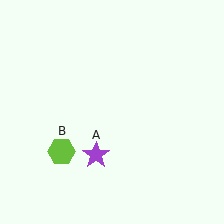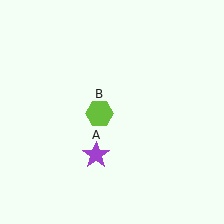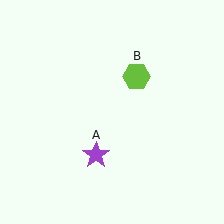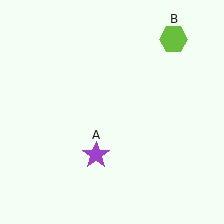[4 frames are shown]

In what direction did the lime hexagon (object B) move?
The lime hexagon (object B) moved up and to the right.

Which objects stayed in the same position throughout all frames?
Purple star (object A) remained stationary.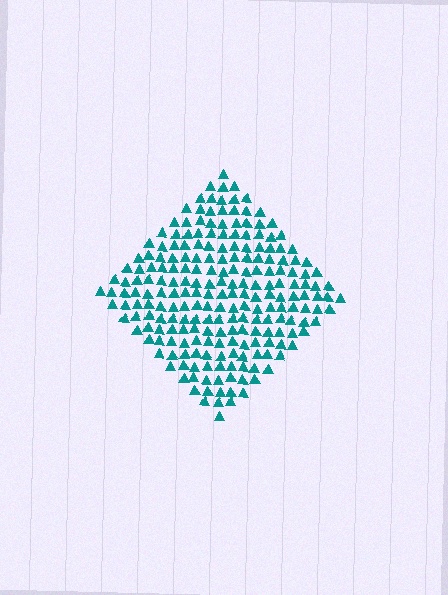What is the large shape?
The large shape is a diamond.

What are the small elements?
The small elements are triangles.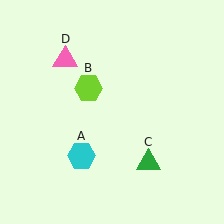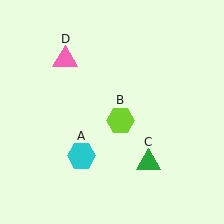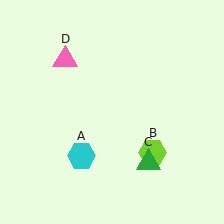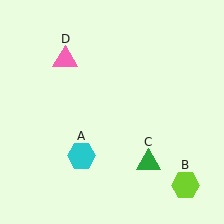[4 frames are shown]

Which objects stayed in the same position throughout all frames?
Cyan hexagon (object A) and green triangle (object C) and pink triangle (object D) remained stationary.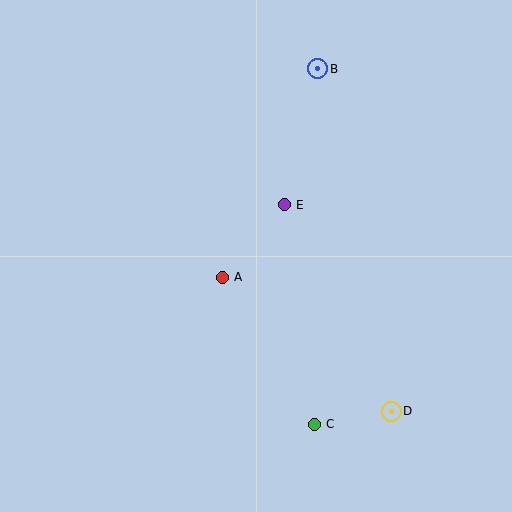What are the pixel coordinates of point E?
Point E is at (284, 205).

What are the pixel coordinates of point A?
Point A is at (222, 277).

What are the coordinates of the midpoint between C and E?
The midpoint between C and E is at (299, 314).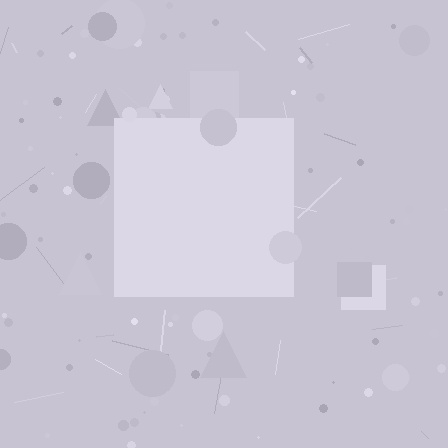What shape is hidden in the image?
A square is hidden in the image.